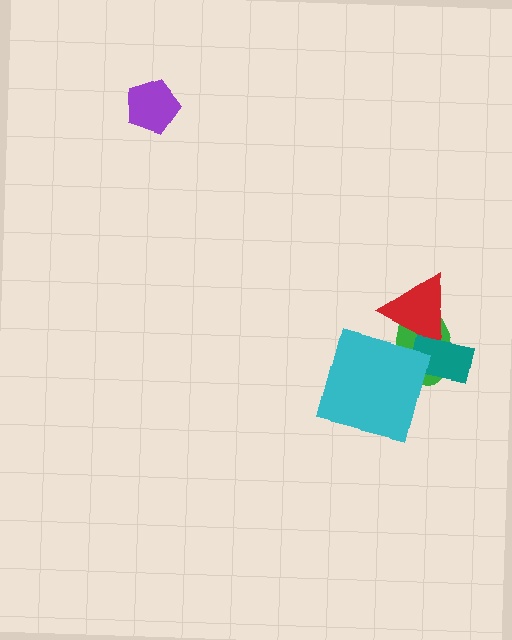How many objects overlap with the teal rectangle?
2 objects overlap with the teal rectangle.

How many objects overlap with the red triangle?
2 objects overlap with the red triangle.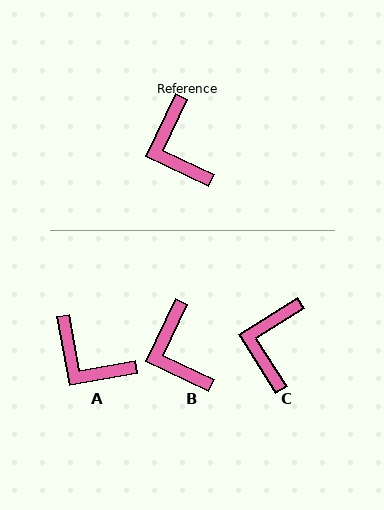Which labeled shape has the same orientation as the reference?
B.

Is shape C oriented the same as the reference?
No, it is off by about 32 degrees.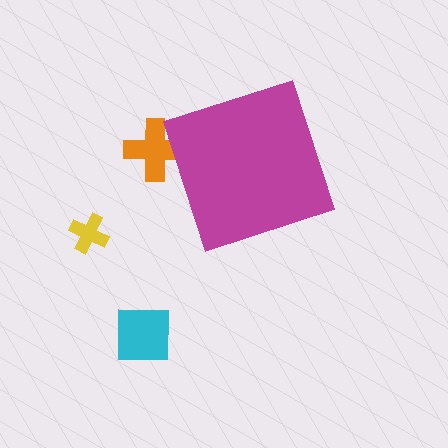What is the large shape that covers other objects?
A magenta diamond.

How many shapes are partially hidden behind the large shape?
1 shape is partially hidden.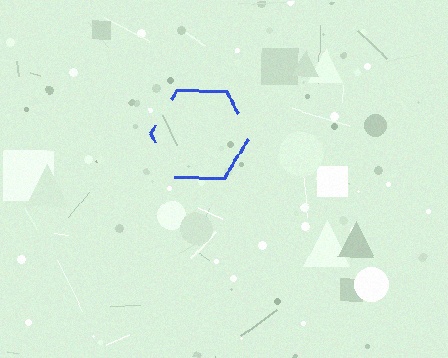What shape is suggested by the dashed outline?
The dashed outline suggests a hexagon.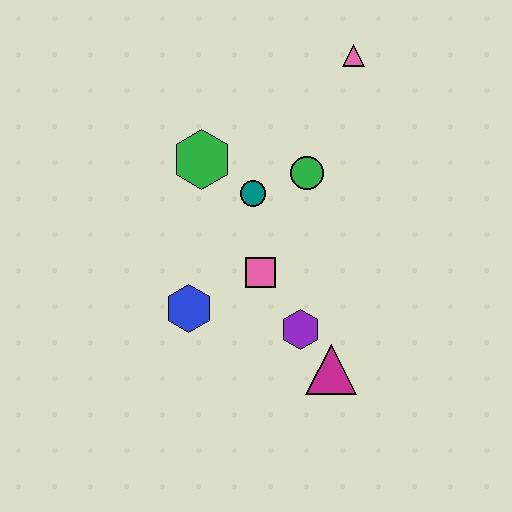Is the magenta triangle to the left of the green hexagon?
No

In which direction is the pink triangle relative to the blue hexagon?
The pink triangle is above the blue hexagon.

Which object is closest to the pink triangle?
The green circle is closest to the pink triangle.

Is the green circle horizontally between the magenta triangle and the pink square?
Yes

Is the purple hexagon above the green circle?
No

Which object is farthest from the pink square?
The pink triangle is farthest from the pink square.